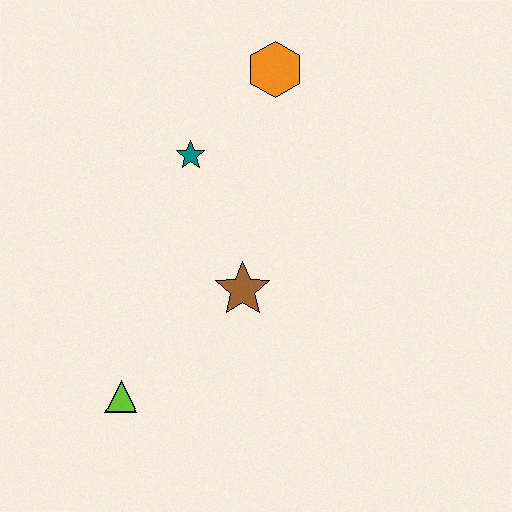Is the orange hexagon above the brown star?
Yes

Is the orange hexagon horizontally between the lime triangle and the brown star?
No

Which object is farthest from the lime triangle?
The orange hexagon is farthest from the lime triangle.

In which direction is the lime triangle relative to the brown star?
The lime triangle is to the left of the brown star.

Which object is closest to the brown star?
The teal star is closest to the brown star.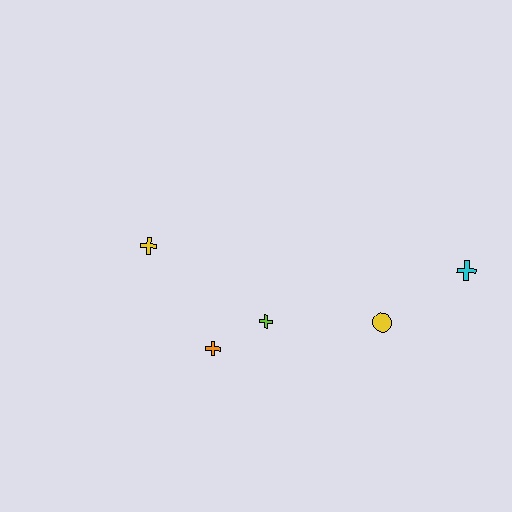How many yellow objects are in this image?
There are 2 yellow objects.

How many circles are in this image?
There is 1 circle.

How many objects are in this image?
There are 5 objects.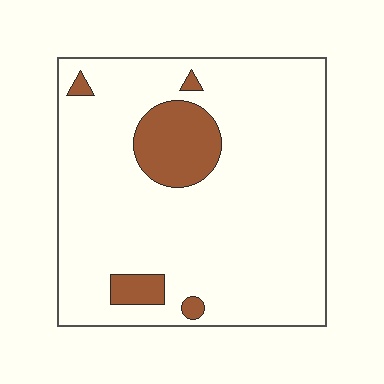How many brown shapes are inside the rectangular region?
5.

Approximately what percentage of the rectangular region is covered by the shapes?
Approximately 10%.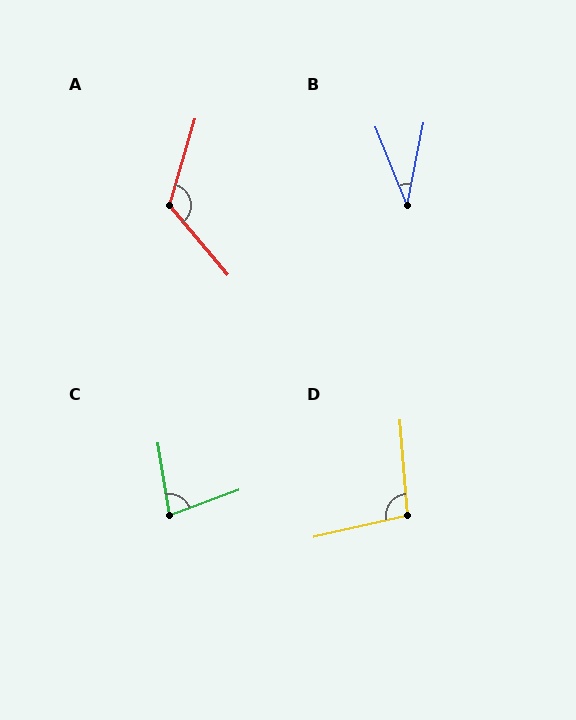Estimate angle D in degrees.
Approximately 98 degrees.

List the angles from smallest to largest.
B (33°), C (79°), D (98°), A (124°).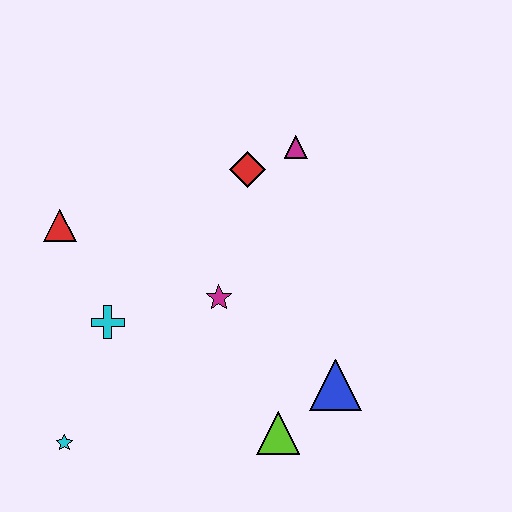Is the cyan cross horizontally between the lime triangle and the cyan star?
Yes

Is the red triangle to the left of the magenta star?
Yes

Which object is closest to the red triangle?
The cyan cross is closest to the red triangle.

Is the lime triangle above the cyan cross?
No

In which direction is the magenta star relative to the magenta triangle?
The magenta star is below the magenta triangle.